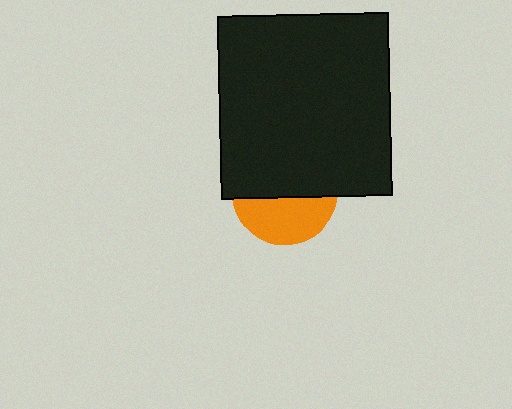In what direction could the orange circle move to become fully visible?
The orange circle could move down. That would shift it out from behind the black rectangle entirely.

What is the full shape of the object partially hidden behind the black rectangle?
The partially hidden object is an orange circle.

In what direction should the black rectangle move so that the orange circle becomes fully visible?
The black rectangle should move up. That is the shortest direction to clear the overlap and leave the orange circle fully visible.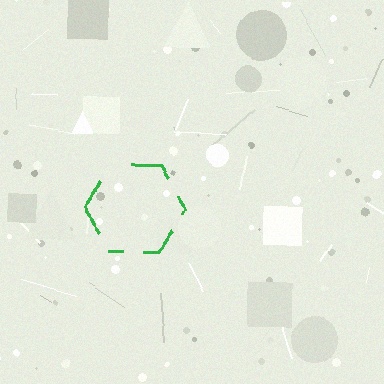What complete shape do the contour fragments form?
The contour fragments form a hexagon.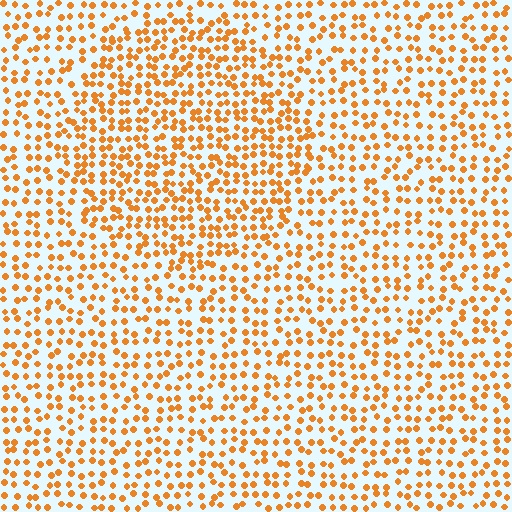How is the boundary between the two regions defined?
The boundary is defined by a change in element density (approximately 1.5x ratio). All elements are the same color, size, and shape.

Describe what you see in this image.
The image contains small orange elements arranged at two different densities. A circle-shaped region is visible where the elements are more densely packed than the surrounding area.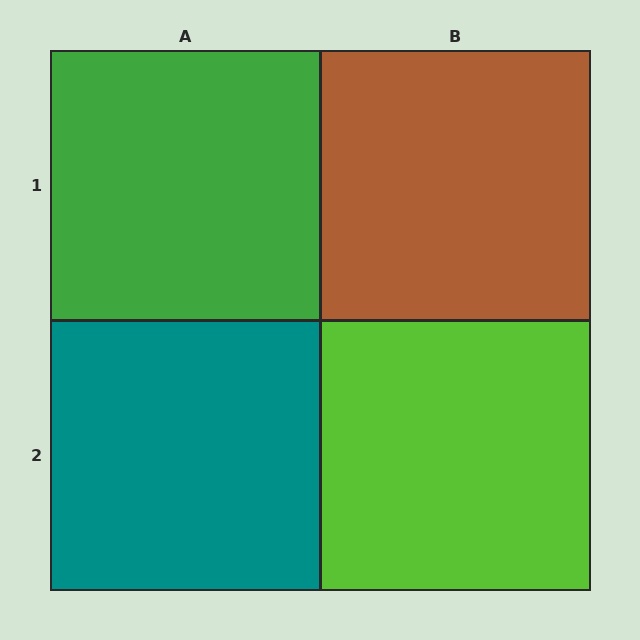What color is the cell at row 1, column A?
Green.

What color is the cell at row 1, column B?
Brown.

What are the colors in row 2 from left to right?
Teal, lime.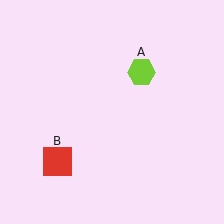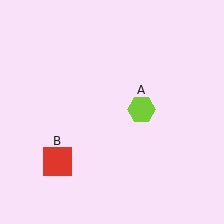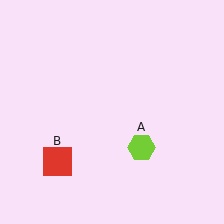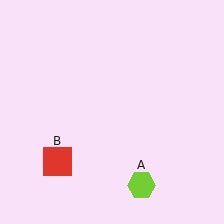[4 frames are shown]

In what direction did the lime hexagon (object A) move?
The lime hexagon (object A) moved down.